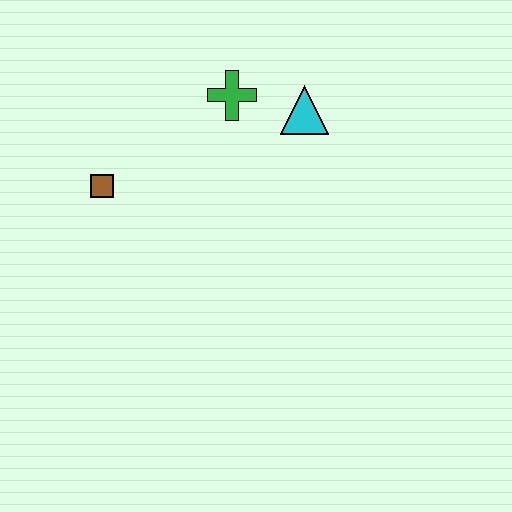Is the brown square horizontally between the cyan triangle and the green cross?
No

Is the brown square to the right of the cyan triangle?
No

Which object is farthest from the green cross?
The brown square is farthest from the green cross.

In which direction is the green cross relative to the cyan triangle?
The green cross is to the left of the cyan triangle.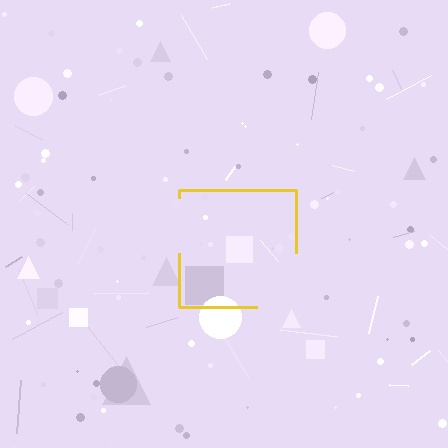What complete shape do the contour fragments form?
The contour fragments form a square.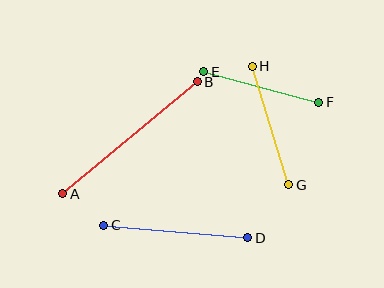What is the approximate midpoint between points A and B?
The midpoint is at approximately (130, 138) pixels.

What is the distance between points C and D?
The distance is approximately 145 pixels.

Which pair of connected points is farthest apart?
Points A and B are farthest apart.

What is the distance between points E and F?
The distance is approximately 119 pixels.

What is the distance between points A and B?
The distance is approximately 175 pixels.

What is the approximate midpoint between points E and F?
The midpoint is at approximately (261, 87) pixels.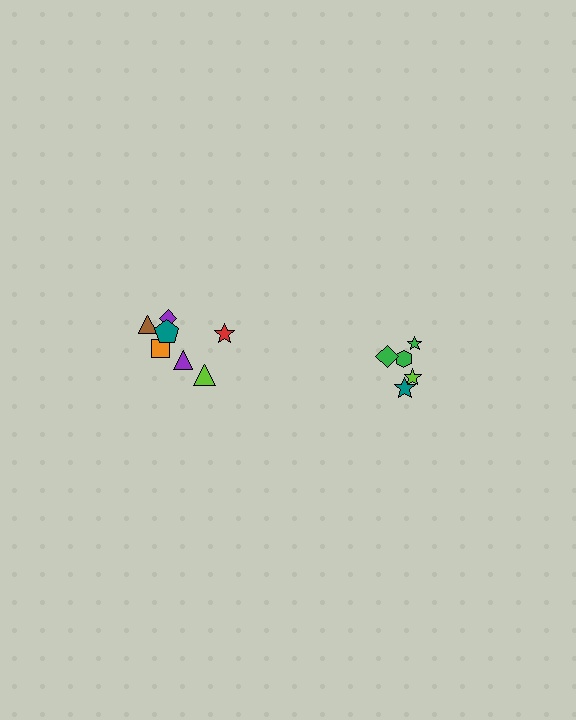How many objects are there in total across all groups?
There are 12 objects.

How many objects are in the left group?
There are 7 objects.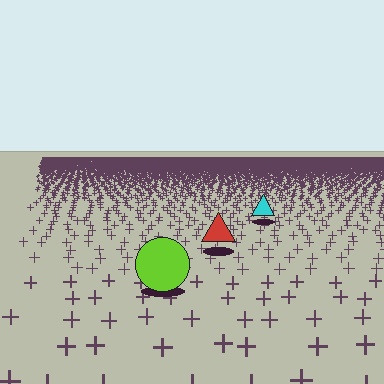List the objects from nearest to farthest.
From nearest to farthest: the lime circle, the red triangle, the cyan triangle.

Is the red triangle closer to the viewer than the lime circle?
No. The lime circle is closer — you can tell from the texture gradient: the ground texture is coarser near it.